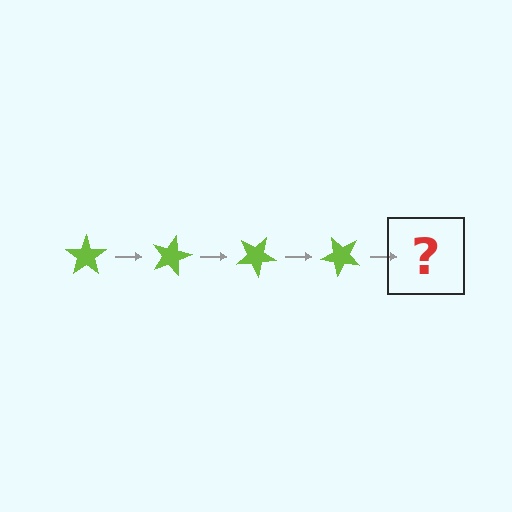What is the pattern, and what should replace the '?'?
The pattern is that the star rotates 15 degrees each step. The '?' should be a lime star rotated 60 degrees.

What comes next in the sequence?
The next element should be a lime star rotated 60 degrees.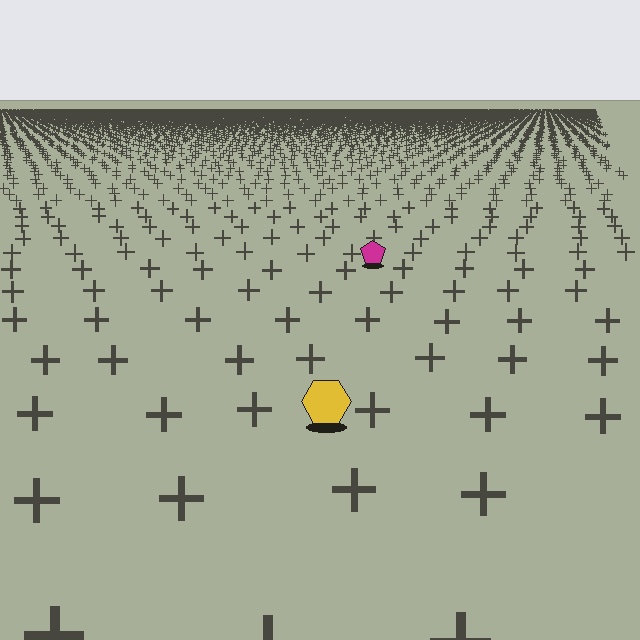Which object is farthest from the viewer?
The magenta pentagon is farthest from the viewer. It appears smaller and the ground texture around it is denser.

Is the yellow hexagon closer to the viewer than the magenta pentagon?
Yes. The yellow hexagon is closer — you can tell from the texture gradient: the ground texture is coarser near it.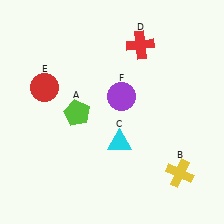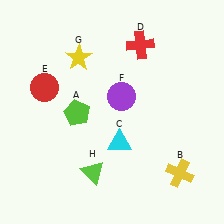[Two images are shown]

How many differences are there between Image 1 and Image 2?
There are 2 differences between the two images.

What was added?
A yellow star (G), a lime triangle (H) were added in Image 2.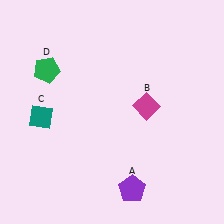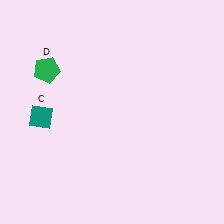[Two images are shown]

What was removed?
The magenta diamond (B), the purple pentagon (A) were removed in Image 2.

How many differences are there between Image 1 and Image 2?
There are 2 differences between the two images.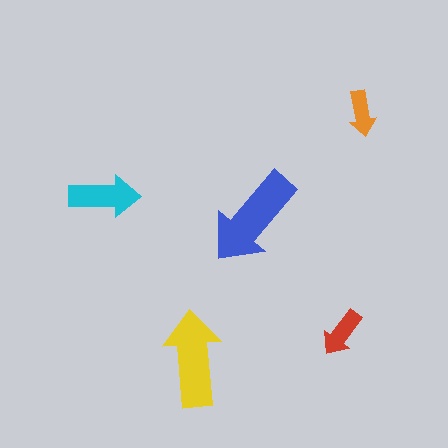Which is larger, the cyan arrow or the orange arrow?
The cyan one.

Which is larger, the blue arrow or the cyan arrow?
The blue one.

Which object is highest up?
The orange arrow is topmost.